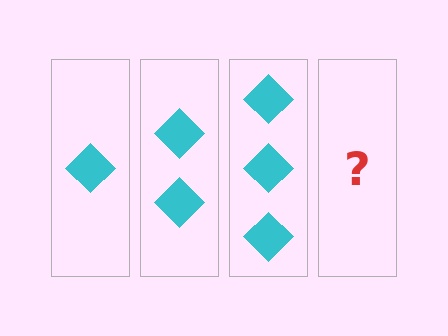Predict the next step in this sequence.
The next step is 4 diamonds.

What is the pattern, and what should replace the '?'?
The pattern is that each step adds one more diamond. The '?' should be 4 diamonds.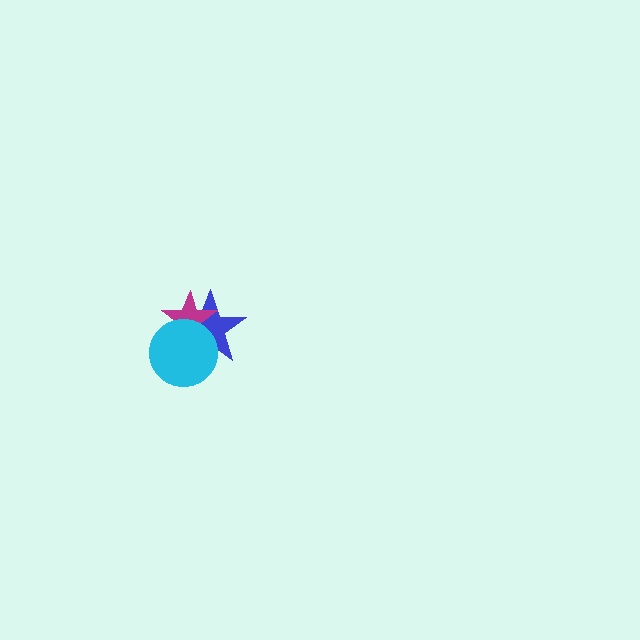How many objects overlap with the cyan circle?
2 objects overlap with the cyan circle.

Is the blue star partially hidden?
Yes, it is partially covered by another shape.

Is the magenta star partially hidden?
Yes, it is partially covered by another shape.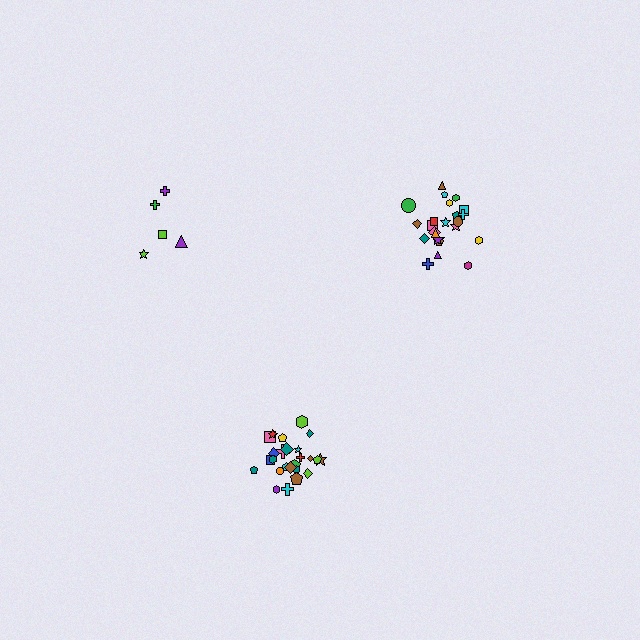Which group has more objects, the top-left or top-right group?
The top-right group.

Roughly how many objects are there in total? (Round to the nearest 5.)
Roughly 55 objects in total.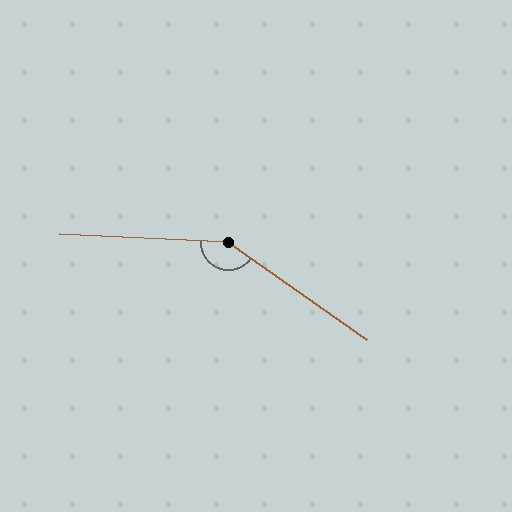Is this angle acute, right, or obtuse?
It is obtuse.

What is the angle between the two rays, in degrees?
Approximately 148 degrees.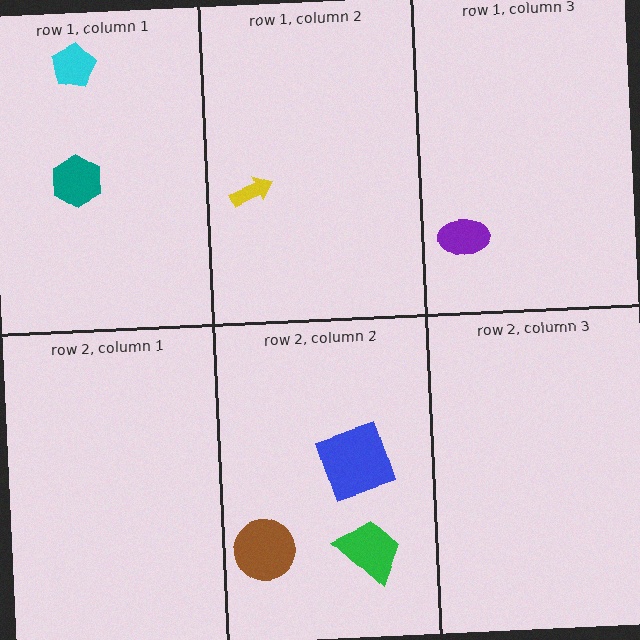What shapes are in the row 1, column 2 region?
The yellow arrow.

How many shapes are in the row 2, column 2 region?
3.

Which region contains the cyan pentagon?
The row 1, column 1 region.